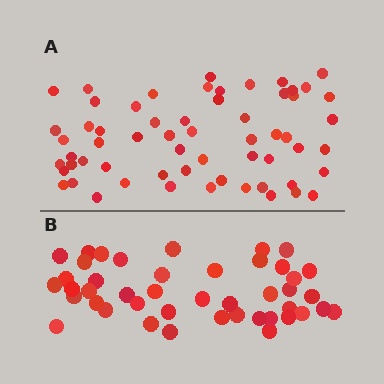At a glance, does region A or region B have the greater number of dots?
Region A (the top region) has more dots.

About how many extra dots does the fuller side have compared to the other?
Region A has approximately 15 more dots than region B.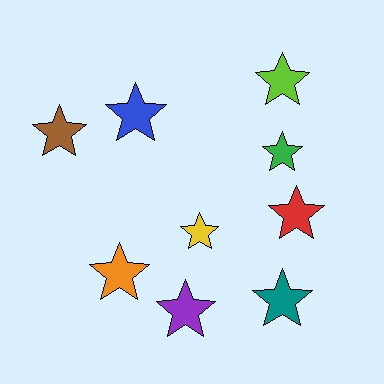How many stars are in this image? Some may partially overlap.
There are 9 stars.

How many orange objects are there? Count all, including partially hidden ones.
There is 1 orange object.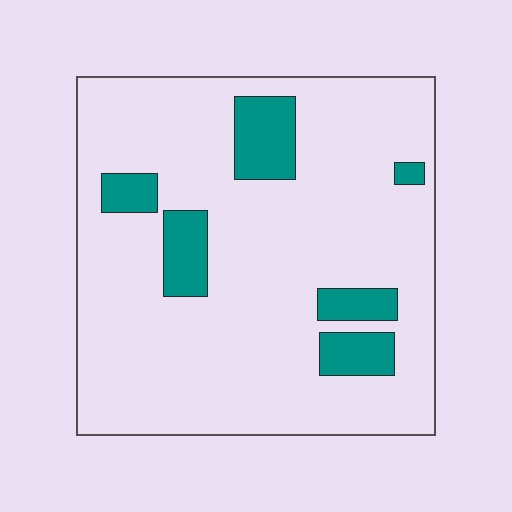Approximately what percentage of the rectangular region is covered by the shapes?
Approximately 15%.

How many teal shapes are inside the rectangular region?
6.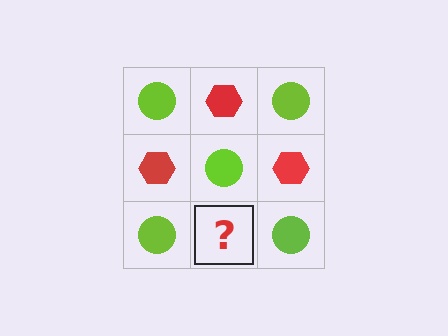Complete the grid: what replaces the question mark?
The question mark should be replaced with a red hexagon.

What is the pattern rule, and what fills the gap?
The rule is that it alternates lime circle and red hexagon in a checkerboard pattern. The gap should be filled with a red hexagon.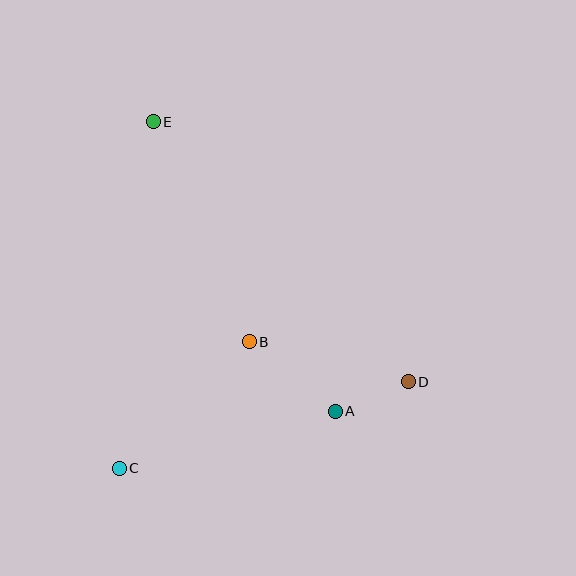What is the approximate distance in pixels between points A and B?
The distance between A and B is approximately 111 pixels.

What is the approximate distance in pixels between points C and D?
The distance between C and D is approximately 302 pixels.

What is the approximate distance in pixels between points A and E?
The distance between A and E is approximately 342 pixels.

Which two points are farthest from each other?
Points D and E are farthest from each other.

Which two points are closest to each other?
Points A and D are closest to each other.